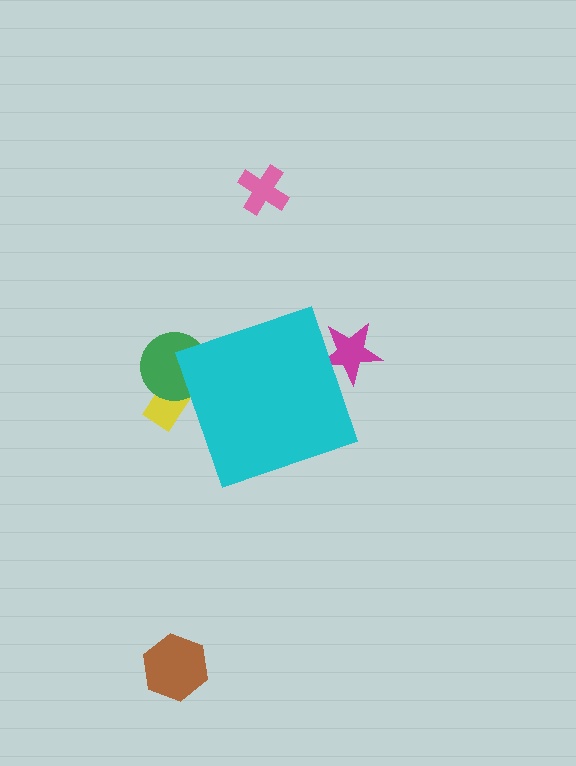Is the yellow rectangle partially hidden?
Yes, the yellow rectangle is partially hidden behind the cyan diamond.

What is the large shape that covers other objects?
A cyan diamond.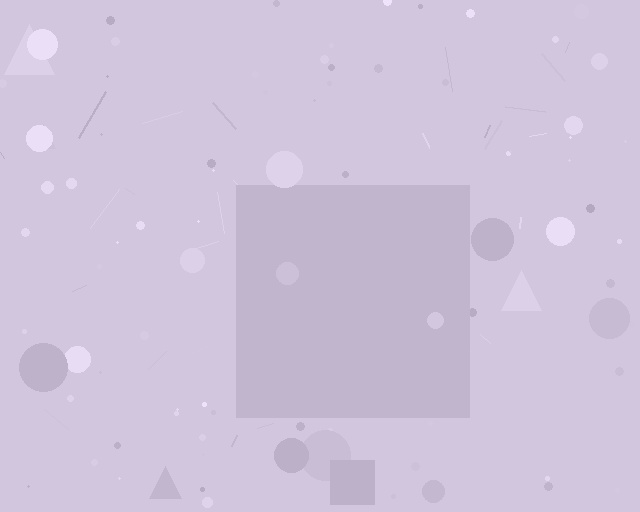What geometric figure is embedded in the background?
A square is embedded in the background.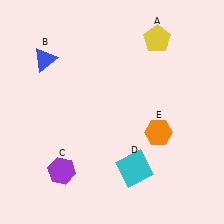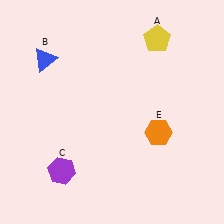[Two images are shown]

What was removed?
The cyan square (D) was removed in Image 2.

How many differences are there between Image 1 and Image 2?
There is 1 difference between the two images.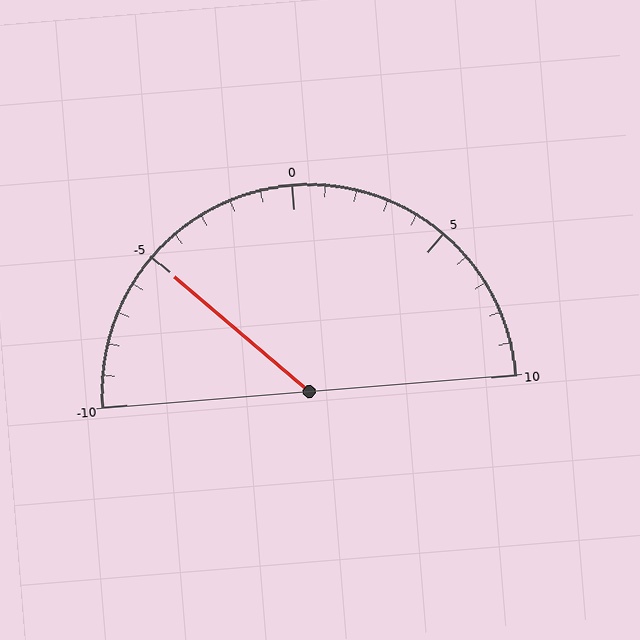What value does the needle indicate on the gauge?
The needle indicates approximately -5.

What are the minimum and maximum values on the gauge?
The gauge ranges from -10 to 10.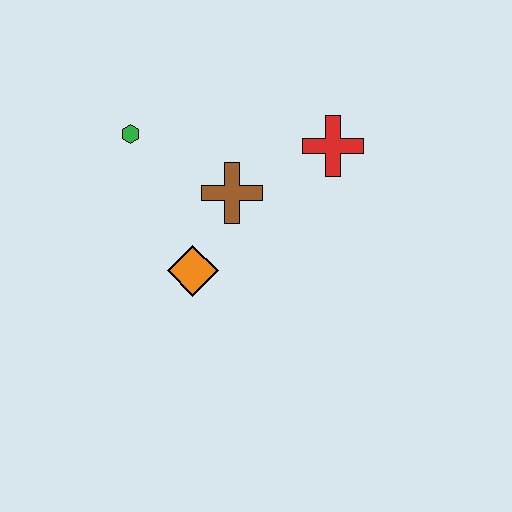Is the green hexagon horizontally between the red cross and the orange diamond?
No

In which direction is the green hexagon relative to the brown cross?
The green hexagon is to the left of the brown cross.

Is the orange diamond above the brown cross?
No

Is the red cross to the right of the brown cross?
Yes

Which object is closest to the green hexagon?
The brown cross is closest to the green hexagon.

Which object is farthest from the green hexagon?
The red cross is farthest from the green hexagon.